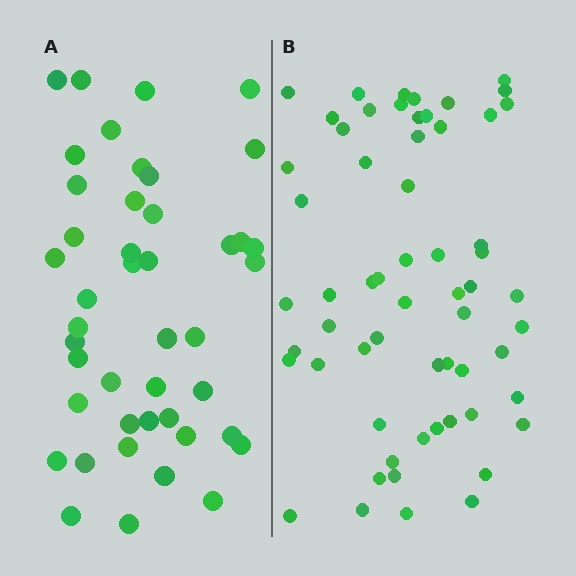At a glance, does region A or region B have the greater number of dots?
Region B (the right region) has more dots.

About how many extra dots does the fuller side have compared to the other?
Region B has approximately 15 more dots than region A.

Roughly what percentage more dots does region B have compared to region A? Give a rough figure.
About 35% more.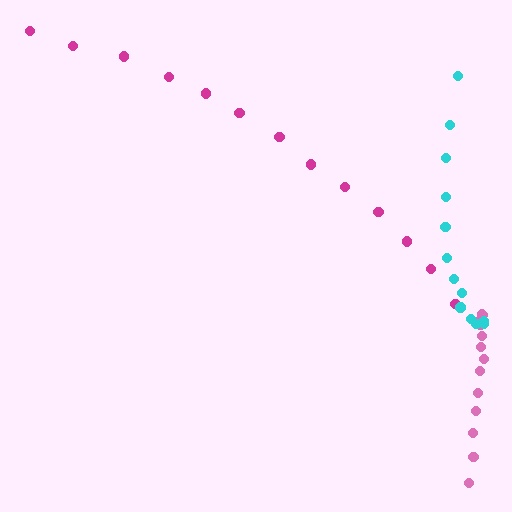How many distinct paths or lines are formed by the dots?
There are 3 distinct paths.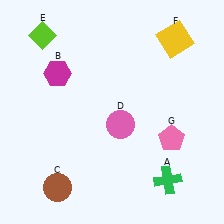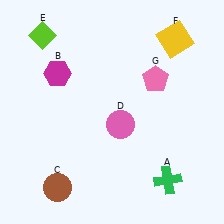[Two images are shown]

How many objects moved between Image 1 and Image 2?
1 object moved between the two images.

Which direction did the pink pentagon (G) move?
The pink pentagon (G) moved up.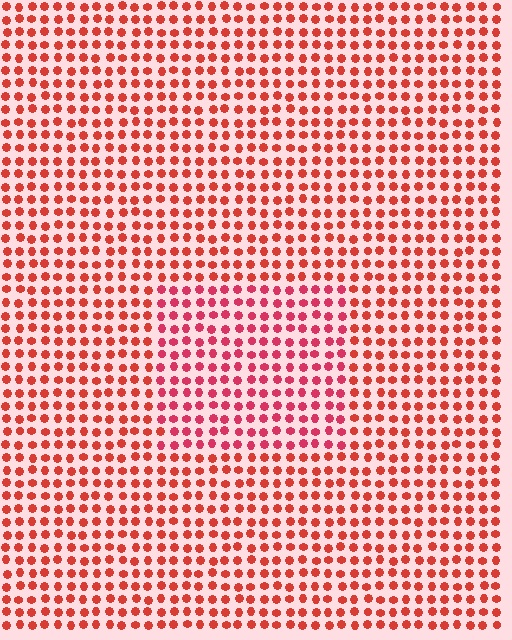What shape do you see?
I see a rectangle.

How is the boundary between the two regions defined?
The boundary is defined purely by a slight shift in hue (about 20 degrees). Spacing, size, and orientation are identical on both sides.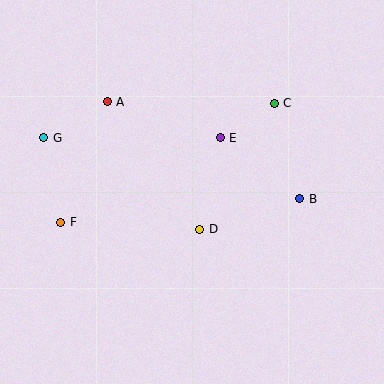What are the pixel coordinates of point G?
Point G is at (44, 138).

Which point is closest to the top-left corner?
Point G is closest to the top-left corner.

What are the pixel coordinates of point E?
Point E is at (220, 138).